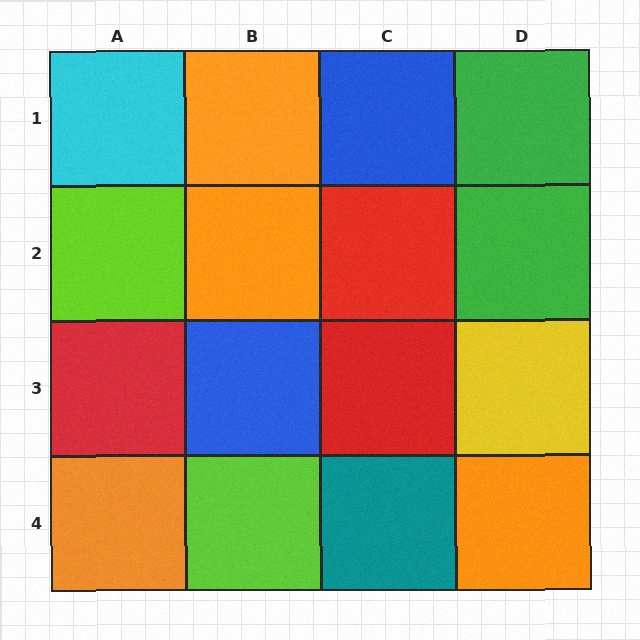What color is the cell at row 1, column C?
Blue.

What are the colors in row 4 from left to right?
Orange, lime, teal, orange.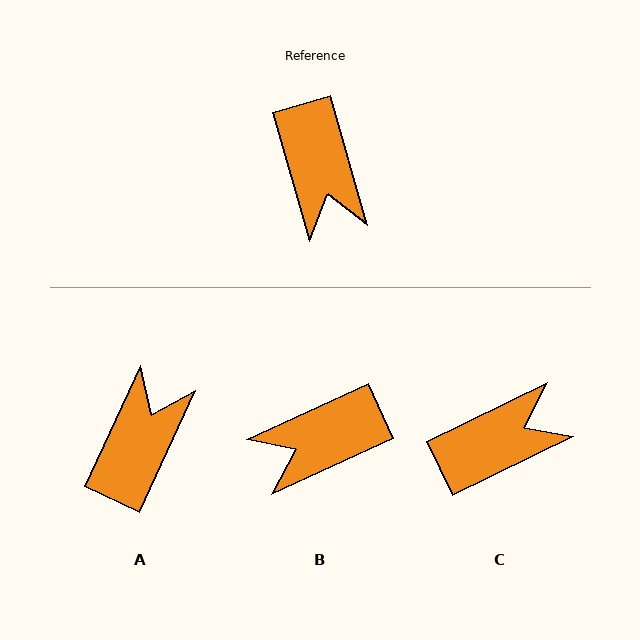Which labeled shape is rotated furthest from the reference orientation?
A, about 139 degrees away.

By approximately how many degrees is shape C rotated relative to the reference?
Approximately 100 degrees counter-clockwise.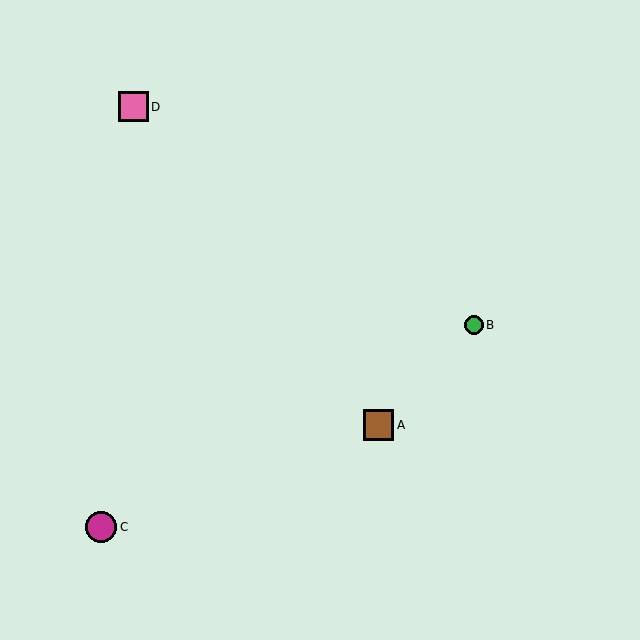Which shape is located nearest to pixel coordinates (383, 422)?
The brown square (labeled A) at (379, 425) is nearest to that location.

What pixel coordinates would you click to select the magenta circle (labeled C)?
Click at (101, 527) to select the magenta circle C.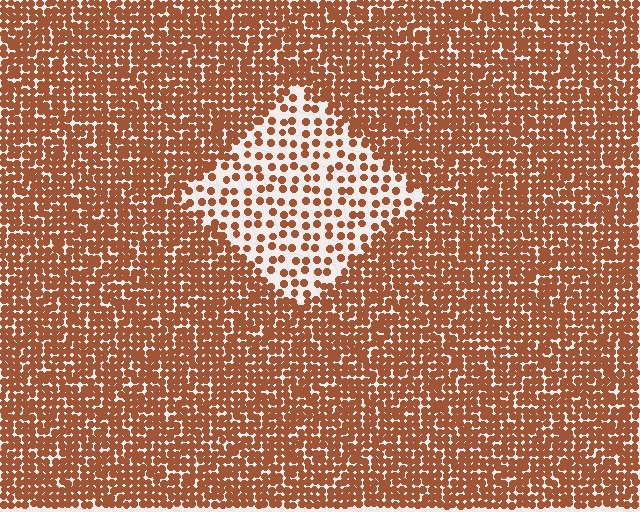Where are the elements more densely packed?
The elements are more densely packed outside the diamond boundary.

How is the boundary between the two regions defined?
The boundary is defined by a change in element density (approximately 2.5x ratio). All elements are the same color, size, and shape.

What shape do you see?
I see a diamond.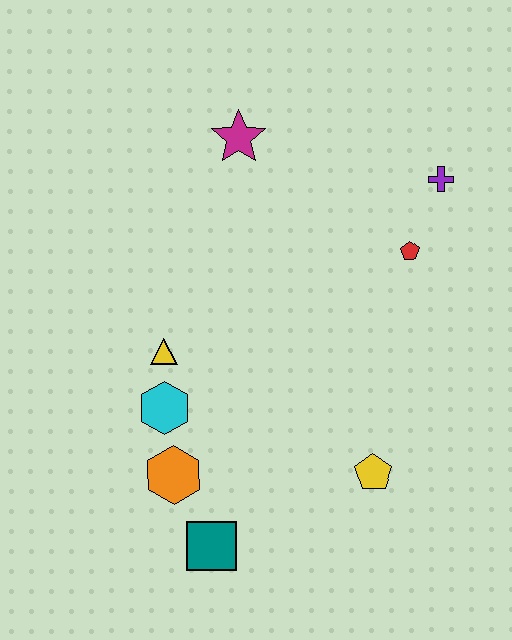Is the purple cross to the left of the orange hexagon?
No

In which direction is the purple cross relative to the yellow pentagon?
The purple cross is above the yellow pentagon.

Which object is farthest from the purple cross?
The teal square is farthest from the purple cross.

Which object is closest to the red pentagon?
The purple cross is closest to the red pentagon.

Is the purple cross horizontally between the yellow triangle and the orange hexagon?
No